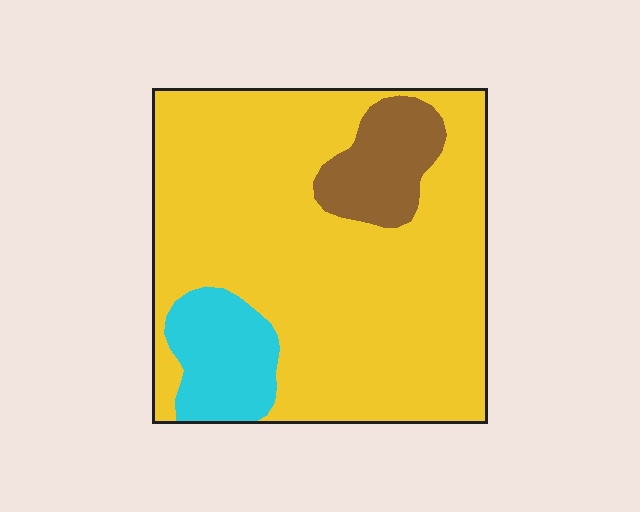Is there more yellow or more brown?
Yellow.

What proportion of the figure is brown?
Brown takes up less than a quarter of the figure.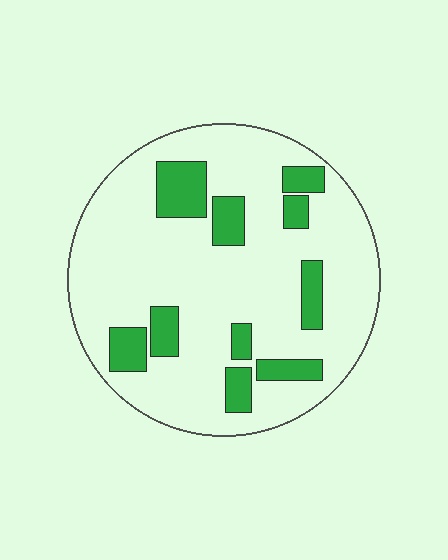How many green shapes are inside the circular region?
10.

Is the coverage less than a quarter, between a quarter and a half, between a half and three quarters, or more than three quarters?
Less than a quarter.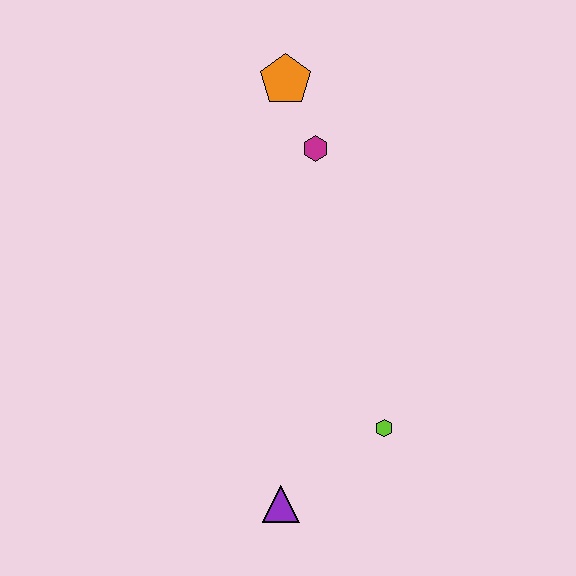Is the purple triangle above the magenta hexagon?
No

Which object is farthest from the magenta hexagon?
The purple triangle is farthest from the magenta hexagon.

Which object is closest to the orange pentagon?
The magenta hexagon is closest to the orange pentagon.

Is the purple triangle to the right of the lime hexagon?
No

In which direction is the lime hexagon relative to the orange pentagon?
The lime hexagon is below the orange pentagon.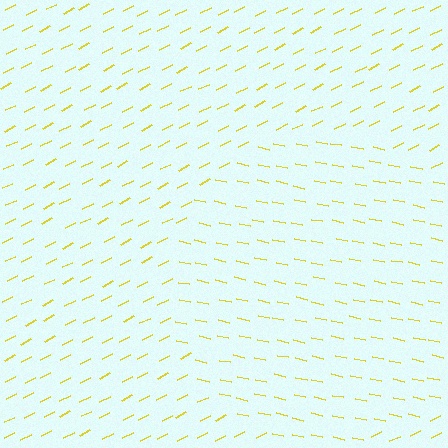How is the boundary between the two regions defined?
The boundary is defined purely by a change in line orientation (approximately 38 degrees difference). All lines are the same color and thickness.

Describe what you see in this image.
The image is filled with small yellow line segments. A circle region in the image has lines oriented differently from the surrounding lines, creating a visible texture boundary.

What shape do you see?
I see a circle.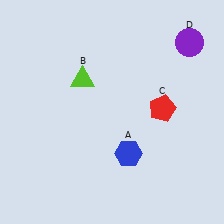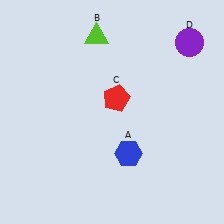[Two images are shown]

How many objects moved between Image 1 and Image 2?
2 objects moved between the two images.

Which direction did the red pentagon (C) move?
The red pentagon (C) moved left.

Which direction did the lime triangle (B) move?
The lime triangle (B) moved up.